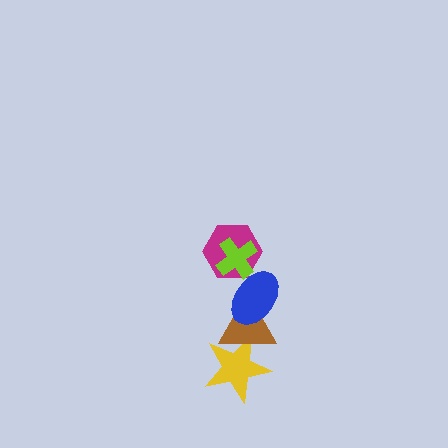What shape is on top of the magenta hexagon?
The lime cross is on top of the magenta hexagon.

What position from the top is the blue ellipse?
The blue ellipse is 3rd from the top.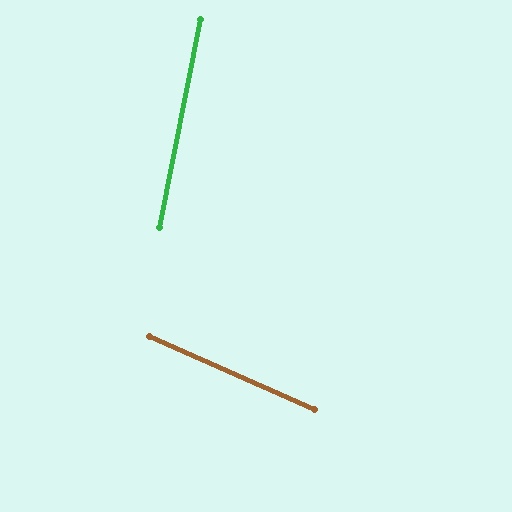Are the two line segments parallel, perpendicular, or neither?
Neither parallel nor perpendicular — they differ by about 78°.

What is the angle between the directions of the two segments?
Approximately 78 degrees.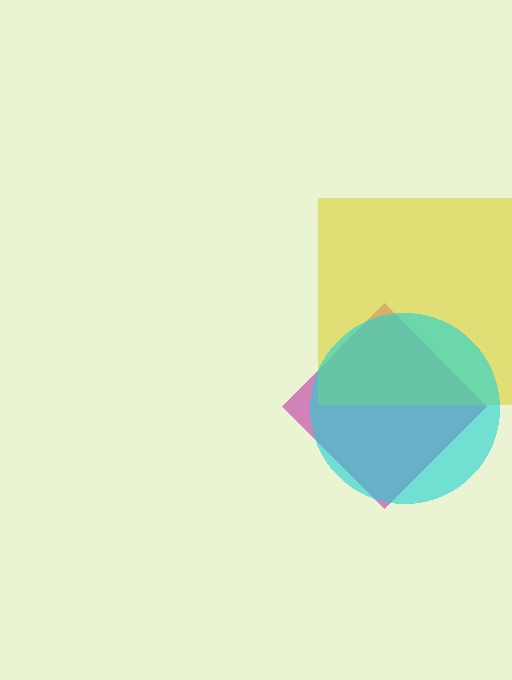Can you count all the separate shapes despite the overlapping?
Yes, there are 3 separate shapes.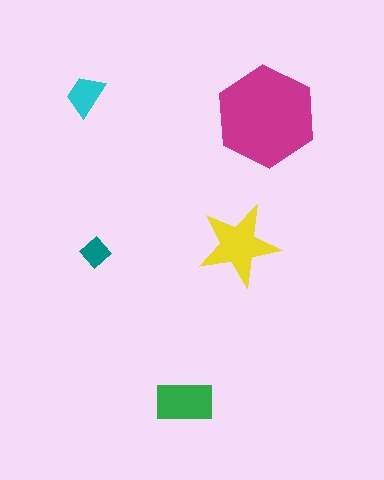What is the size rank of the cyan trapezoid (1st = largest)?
4th.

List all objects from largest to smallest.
The magenta hexagon, the yellow star, the green rectangle, the cyan trapezoid, the teal diamond.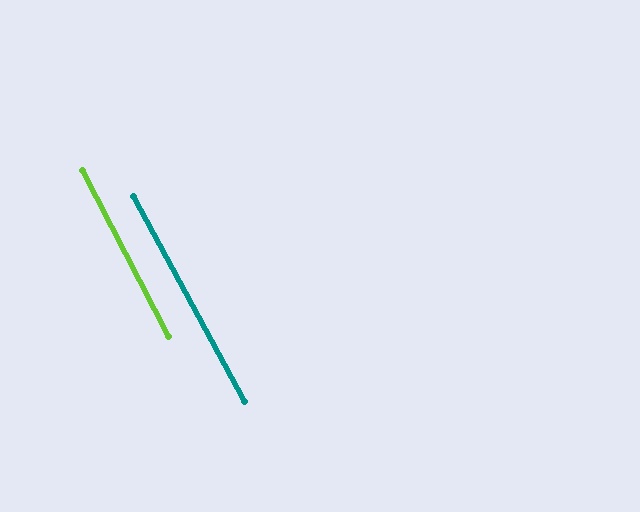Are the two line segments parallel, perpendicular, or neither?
Parallel — their directions differ by only 1.3°.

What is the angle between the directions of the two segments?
Approximately 1 degree.